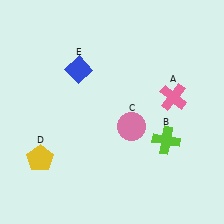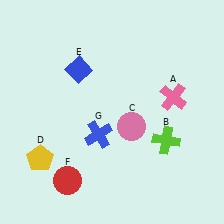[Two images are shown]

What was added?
A red circle (F), a blue cross (G) were added in Image 2.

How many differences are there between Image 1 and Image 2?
There are 2 differences between the two images.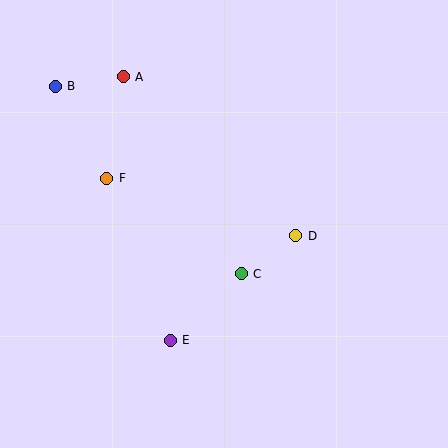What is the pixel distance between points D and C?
The distance between D and C is 66 pixels.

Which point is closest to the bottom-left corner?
Point E is closest to the bottom-left corner.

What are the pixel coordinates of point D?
Point D is at (296, 236).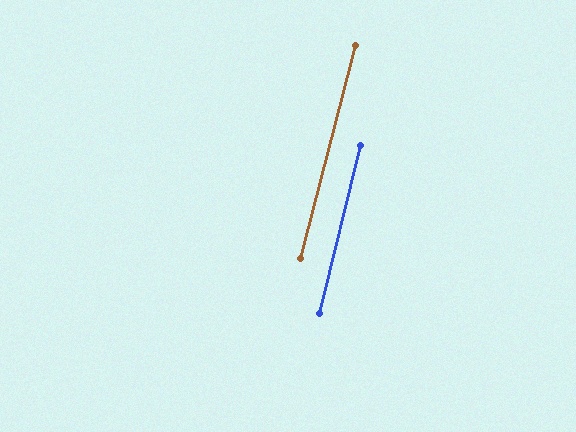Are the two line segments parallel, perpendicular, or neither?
Parallel — their directions differ by only 0.6°.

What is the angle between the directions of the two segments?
Approximately 1 degree.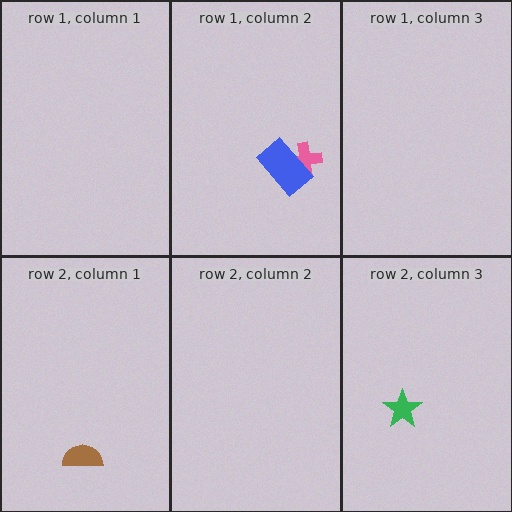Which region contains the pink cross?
The row 1, column 2 region.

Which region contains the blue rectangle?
The row 1, column 2 region.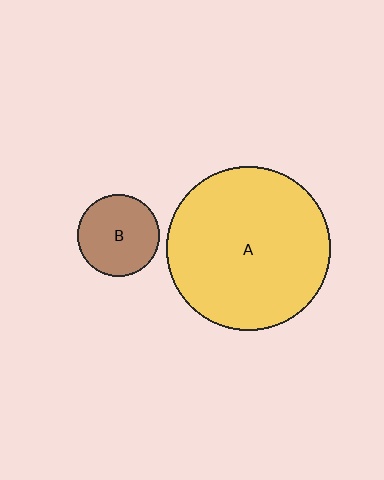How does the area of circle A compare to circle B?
Approximately 4.1 times.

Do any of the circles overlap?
No, none of the circles overlap.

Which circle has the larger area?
Circle A (yellow).